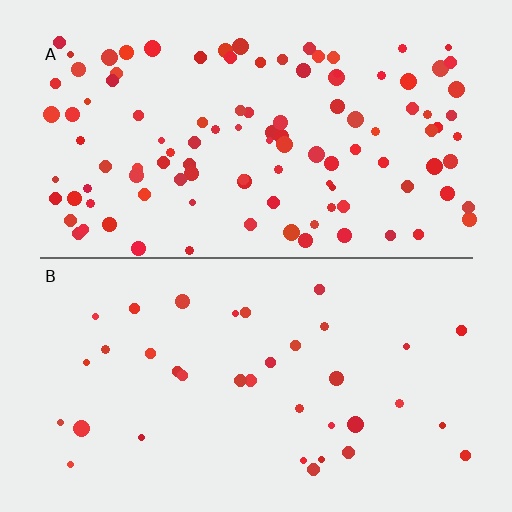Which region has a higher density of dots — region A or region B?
A (the top).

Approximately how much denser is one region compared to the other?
Approximately 3.1× — region A over region B.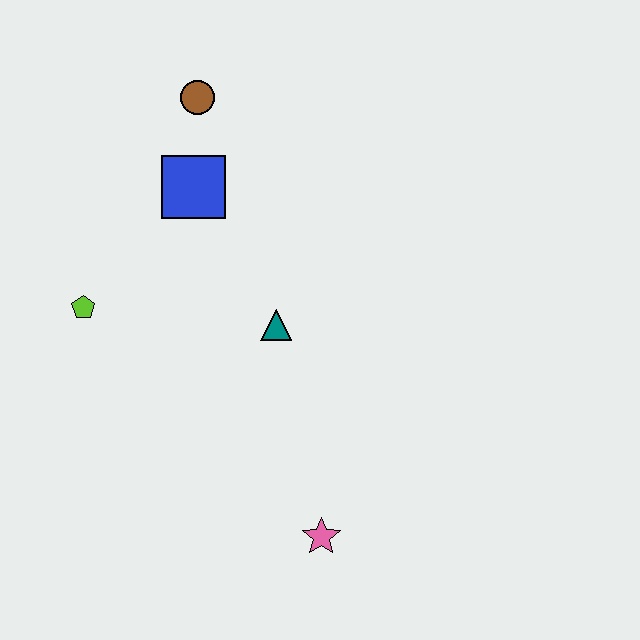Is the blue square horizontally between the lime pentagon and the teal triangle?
Yes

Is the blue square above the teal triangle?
Yes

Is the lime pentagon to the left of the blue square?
Yes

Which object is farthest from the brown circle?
The pink star is farthest from the brown circle.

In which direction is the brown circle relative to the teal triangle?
The brown circle is above the teal triangle.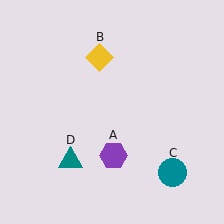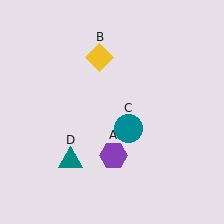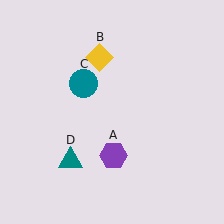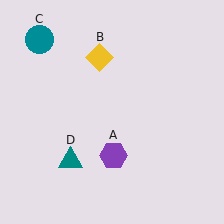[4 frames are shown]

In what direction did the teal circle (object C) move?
The teal circle (object C) moved up and to the left.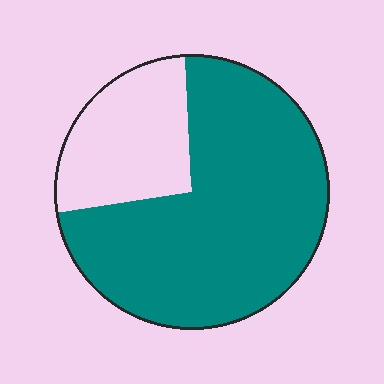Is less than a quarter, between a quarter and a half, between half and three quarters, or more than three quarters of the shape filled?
Between half and three quarters.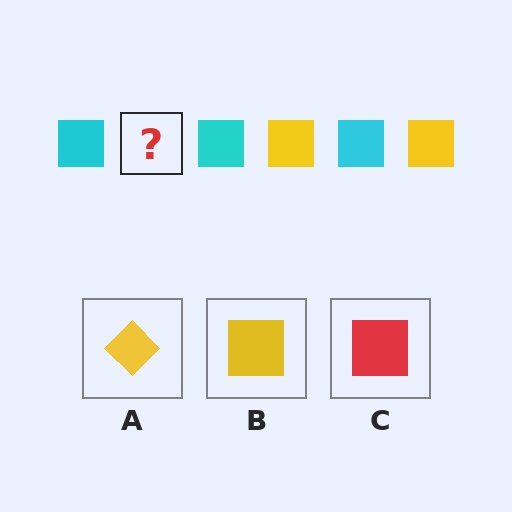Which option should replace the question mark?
Option B.